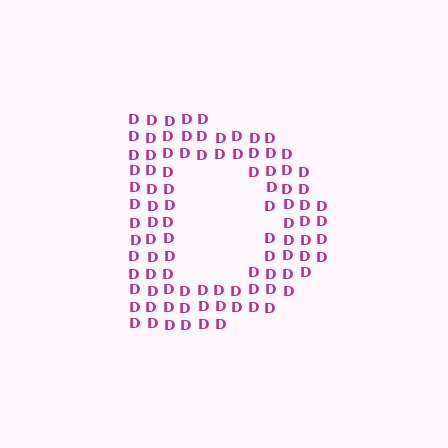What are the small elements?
The small elements are letter D's.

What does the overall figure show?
The overall figure shows the letter D.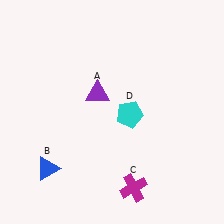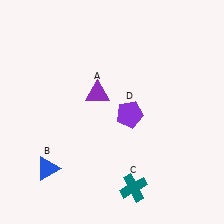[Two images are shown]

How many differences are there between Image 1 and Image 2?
There are 2 differences between the two images.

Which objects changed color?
C changed from magenta to teal. D changed from cyan to purple.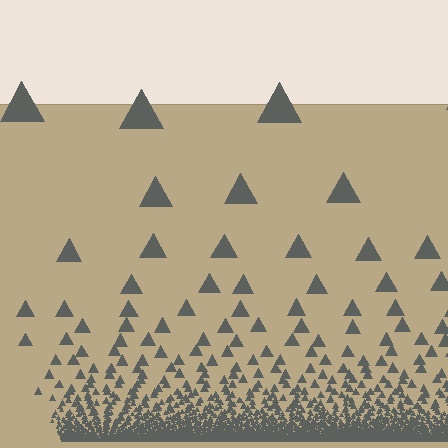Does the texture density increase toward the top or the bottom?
Density increases toward the bottom.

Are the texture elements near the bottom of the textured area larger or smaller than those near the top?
Smaller. The gradient is inverted — elements near the bottom are smaller and denser.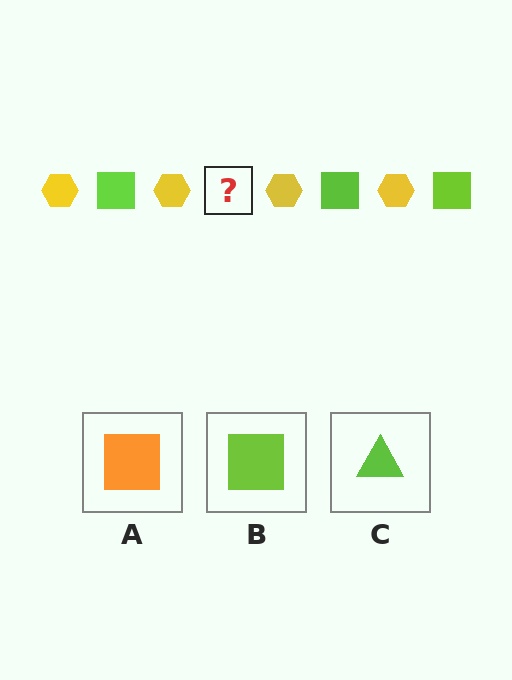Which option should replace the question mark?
Option B.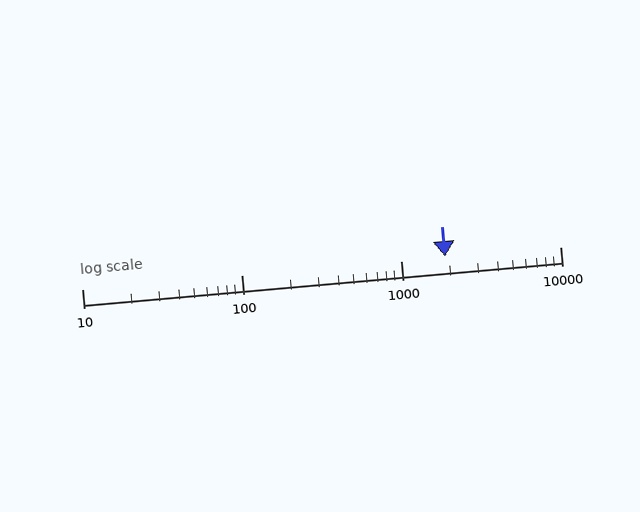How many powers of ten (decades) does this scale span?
The scale spans 3 decades, from 10 to 10000.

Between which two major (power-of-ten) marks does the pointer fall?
The pointer is between 1000 and 10000.